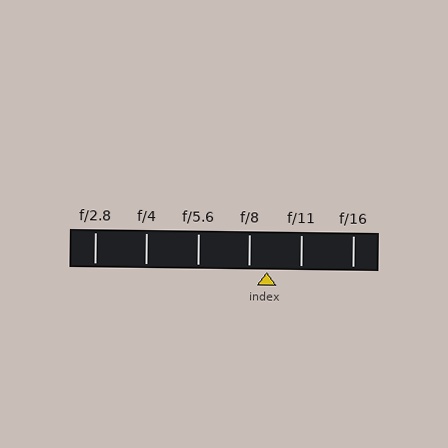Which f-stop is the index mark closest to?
The index mark is closest to f/8.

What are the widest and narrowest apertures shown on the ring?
The widest aperture shown is f/2.8 and the narrowest is f/16.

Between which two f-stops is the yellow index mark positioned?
The index mark is between f/8 and f/11.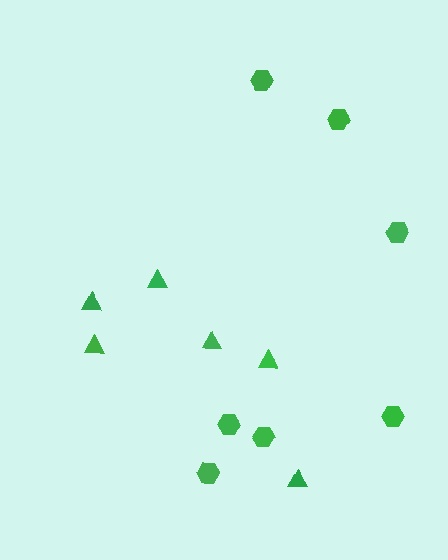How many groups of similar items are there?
There are 2 groups: one group of hexagons (7) and one group of triangles (6).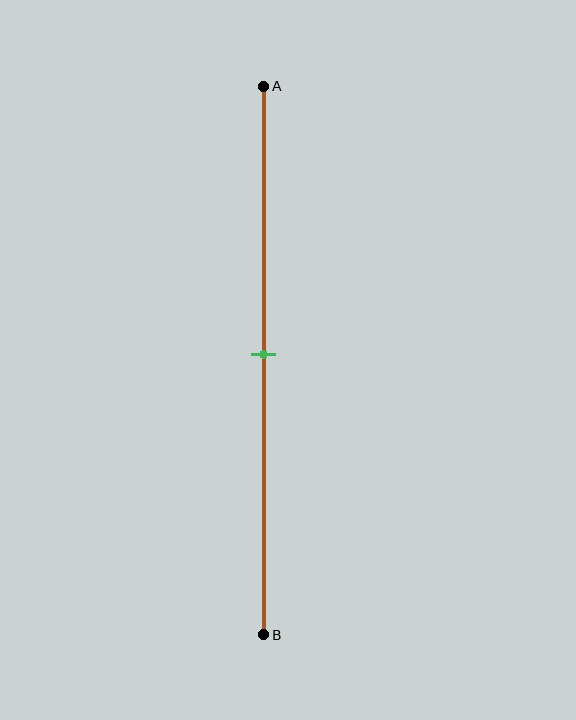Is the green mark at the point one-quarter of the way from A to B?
No, the mark is at about 50% from A, not at the 25% one-quarter point.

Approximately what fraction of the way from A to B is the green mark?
The green mark is approximately 50% of the way from A to B.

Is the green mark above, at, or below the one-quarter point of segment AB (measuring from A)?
The green mark is below the one-quarter point of segment AB.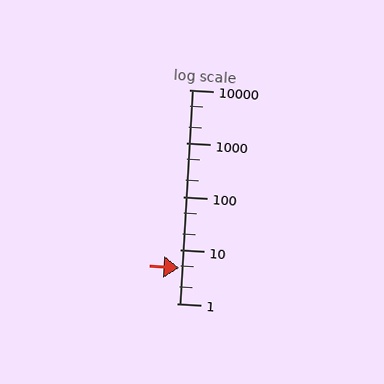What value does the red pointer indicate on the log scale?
The pointer indicates approximately 4.6.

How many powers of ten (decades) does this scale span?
The scale spans 4 decades, from 1 to 10000.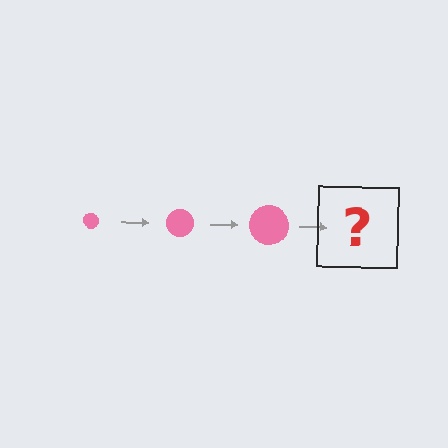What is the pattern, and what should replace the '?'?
The pattern is that the circle gets progressively larger each step. The '?' should be a pink circle, larger than the previous one.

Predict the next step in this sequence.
The next step is a pink circle, larger than the previous one.